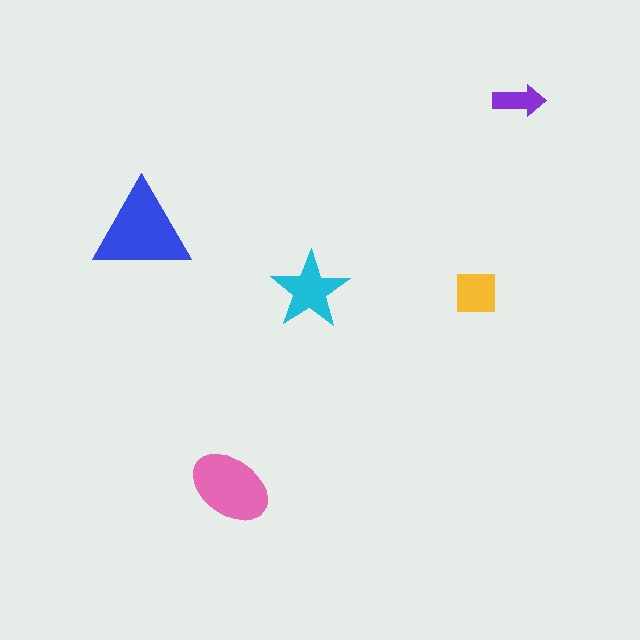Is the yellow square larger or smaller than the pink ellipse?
Smaller.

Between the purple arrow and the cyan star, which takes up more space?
The cyan star.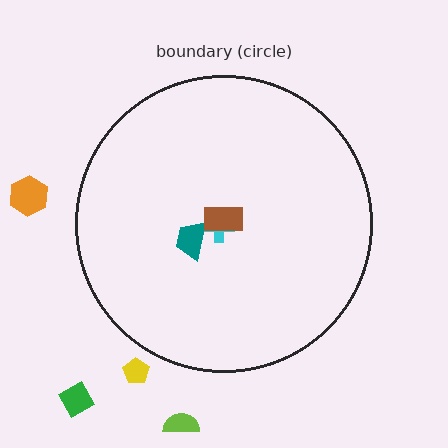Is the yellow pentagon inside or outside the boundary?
Outside.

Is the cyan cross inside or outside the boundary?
Inside.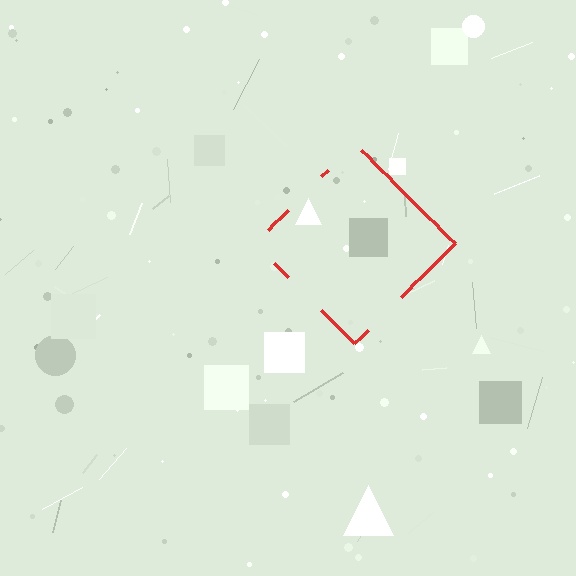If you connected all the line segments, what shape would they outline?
They would outline a diamond.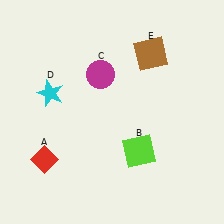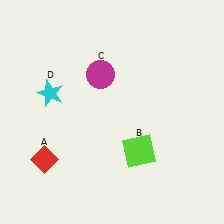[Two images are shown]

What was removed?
The brown square (E) was removed in Image 2.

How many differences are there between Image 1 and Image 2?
There is 1 difference between the two images.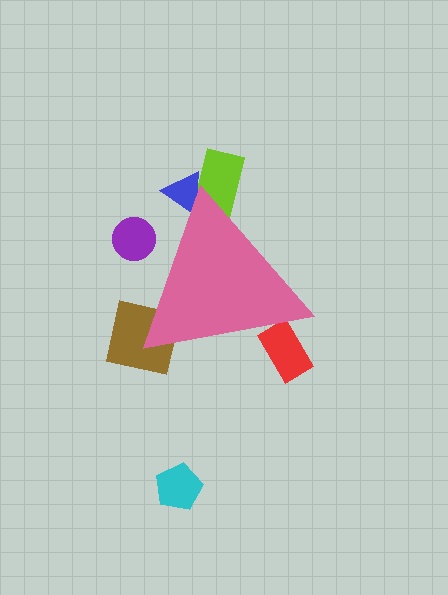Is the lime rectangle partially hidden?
Yes, the lime rectangle is partially hidden behind the pink triangle.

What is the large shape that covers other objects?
A pink triangle.